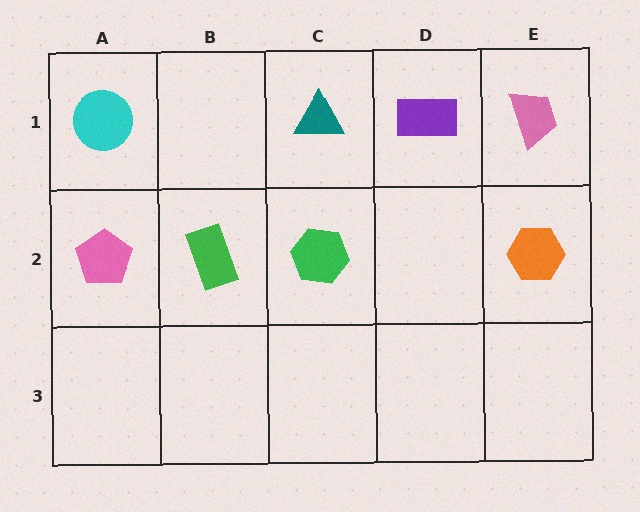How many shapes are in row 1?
4 shapes.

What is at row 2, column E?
An orange hexagon.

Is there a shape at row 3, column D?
No, that cell is empty.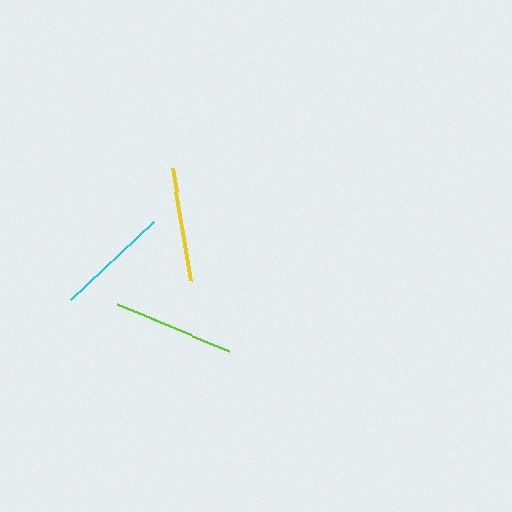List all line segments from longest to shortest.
From longest to shortest: lime, cyan, yellow.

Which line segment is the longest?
The lime line is the longest at approximately 121 pixels.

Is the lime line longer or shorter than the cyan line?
The lime line is longer than the cyan line.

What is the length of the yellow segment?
The yellow segment is approximately 114 pixels long.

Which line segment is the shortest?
The yellow line is the shortest at approximately 114 pixels.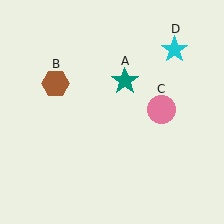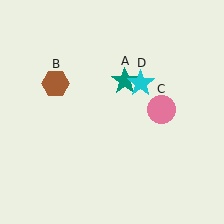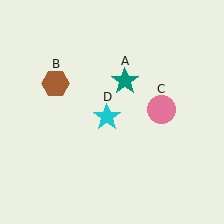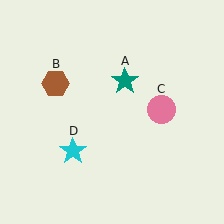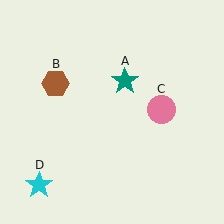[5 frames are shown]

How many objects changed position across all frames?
1 object changed position: cyan star (object D).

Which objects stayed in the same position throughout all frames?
Teal star (object A) and brown hexagon (object B) and pink circle (object C) remained stationary.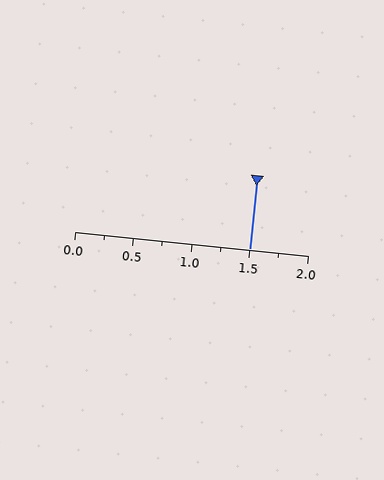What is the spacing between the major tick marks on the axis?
The major ticks are spaced 0.5 apart.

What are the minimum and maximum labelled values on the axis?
The axis runs from 0.0 to 2.0.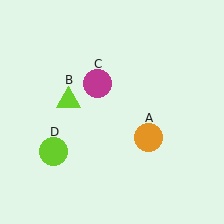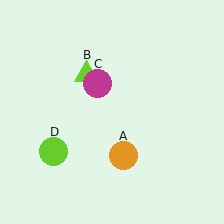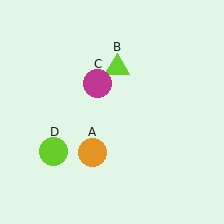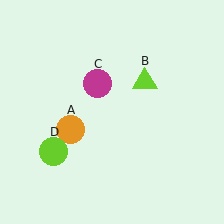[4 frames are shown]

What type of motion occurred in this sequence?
The orange circle (object A), lime triangle (object B) rotated clockwise around the center of the scene.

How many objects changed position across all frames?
2 objects changed position: orange circle (object A), lime triangle (object B).